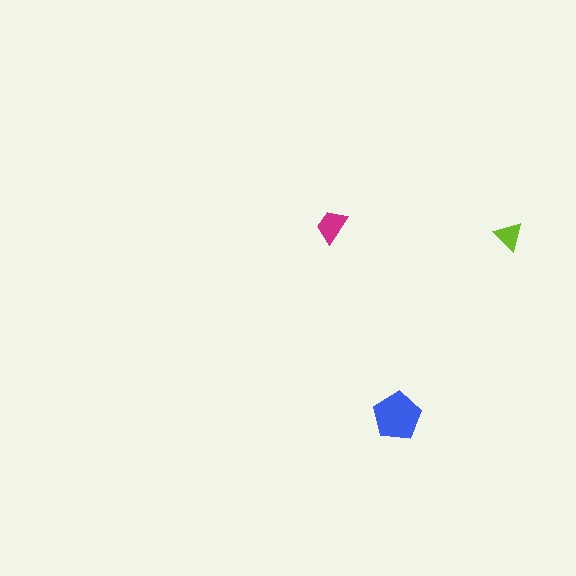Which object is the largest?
The blue pentagon.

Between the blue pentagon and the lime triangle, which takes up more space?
The blue pentagon.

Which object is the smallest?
The lime triangle.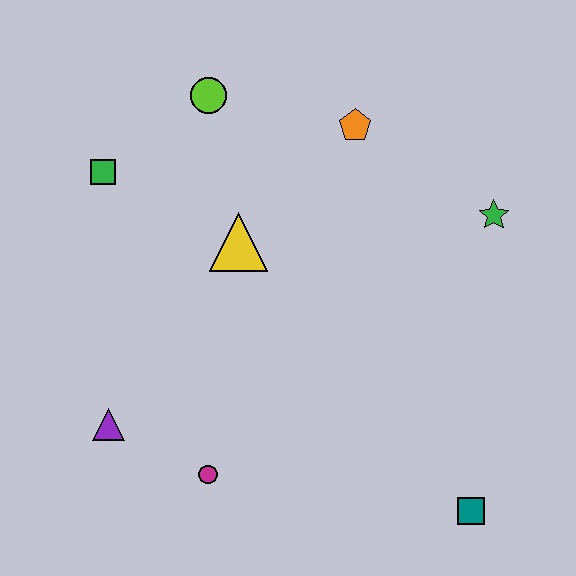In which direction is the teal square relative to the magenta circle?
The teal square is to the right of the magenta circle.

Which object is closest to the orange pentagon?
The lime circle is closest to the orange pentagon.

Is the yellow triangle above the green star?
No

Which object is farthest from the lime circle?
The teal square is farthest from the lime circle.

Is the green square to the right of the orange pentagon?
No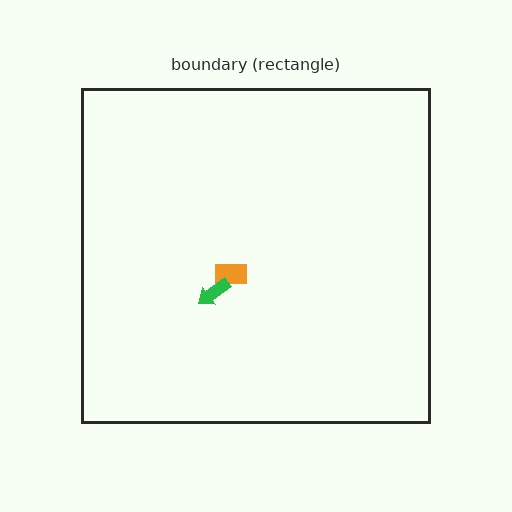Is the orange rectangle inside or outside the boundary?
Inside.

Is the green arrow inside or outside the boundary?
Inside.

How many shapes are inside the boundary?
2 inside, 0 outside.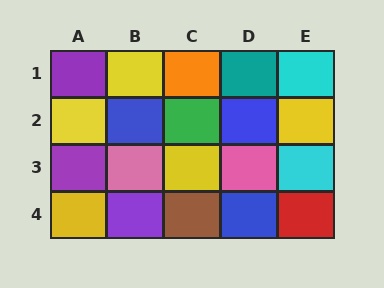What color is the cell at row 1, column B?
Yellow.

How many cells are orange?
1 cell is orange.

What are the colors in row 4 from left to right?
Yellow, purple, brown, blue, red.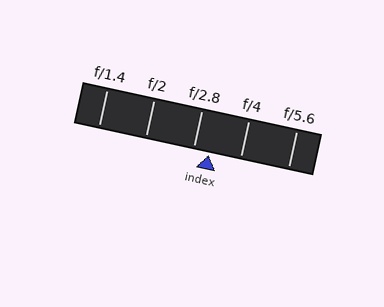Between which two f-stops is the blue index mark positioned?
The index mark is between f/2.8 and f/4.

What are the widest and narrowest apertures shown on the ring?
The widest aperture shown is f/1.4 and the narrowest is f/5.6.